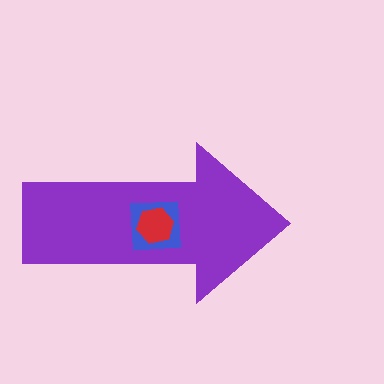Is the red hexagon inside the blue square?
Yes.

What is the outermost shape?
The purple arrow.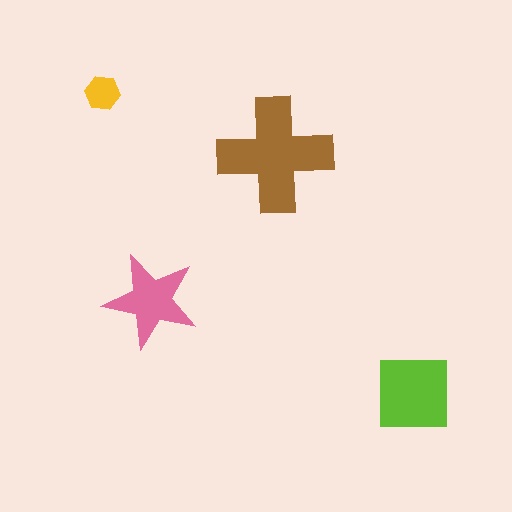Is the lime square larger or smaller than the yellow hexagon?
Larger.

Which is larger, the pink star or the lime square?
The lime square.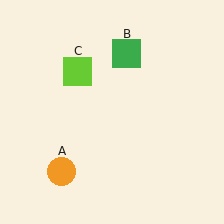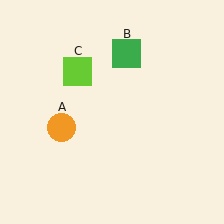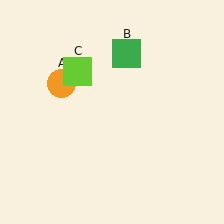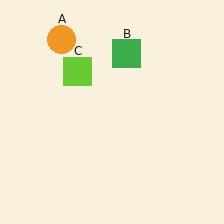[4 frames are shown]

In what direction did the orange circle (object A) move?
The orange circle (object A) moved up.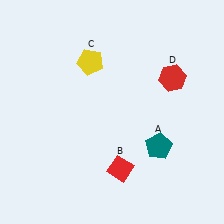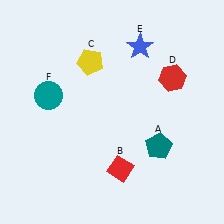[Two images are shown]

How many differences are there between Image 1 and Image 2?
There are 2 differences between the two images.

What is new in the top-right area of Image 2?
A blue star (E) was added in the top-right area of Image 2.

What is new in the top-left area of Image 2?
A teal circle (F) was added in the top-left area of Image 2.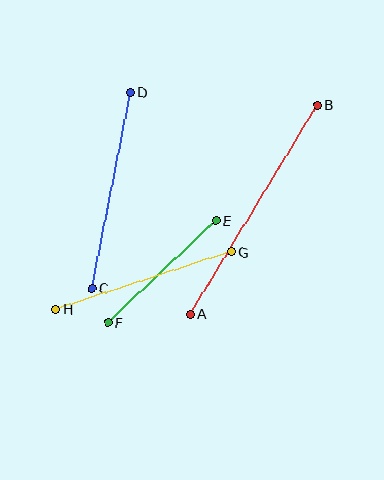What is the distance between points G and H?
The distance is approximately 184 pixels.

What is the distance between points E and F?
The distance is approximately 148 pixels.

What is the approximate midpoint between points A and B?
The midpoint is at approximately (254, 210) pixels.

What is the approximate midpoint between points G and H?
The midpoint is at approximately (143, 281) pixels.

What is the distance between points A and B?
The distance is approximately 245 pixels.